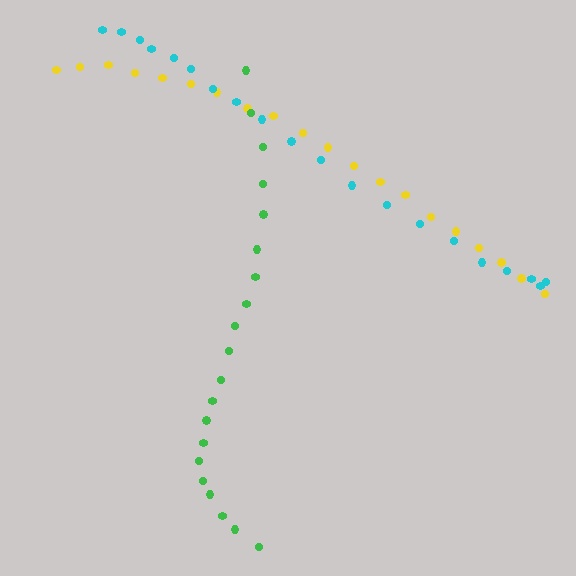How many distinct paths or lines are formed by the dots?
There are 3 distinct paths.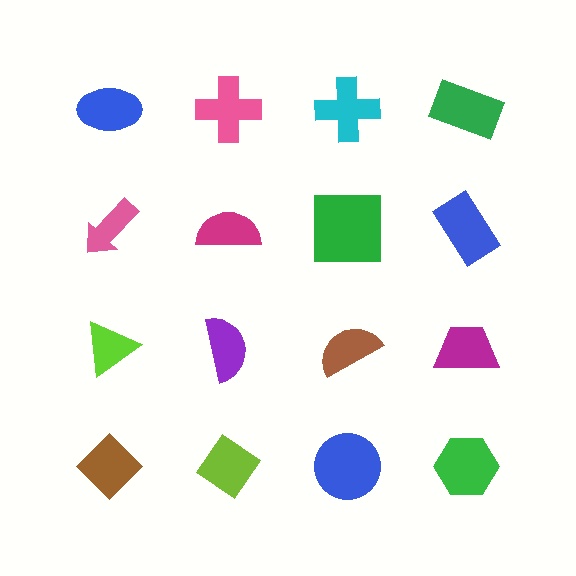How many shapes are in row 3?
4 shapes.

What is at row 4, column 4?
A green hexagon.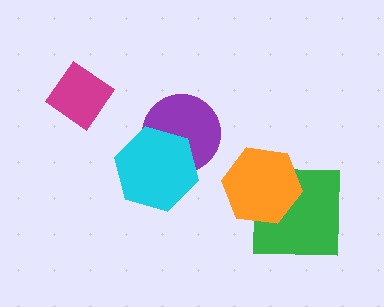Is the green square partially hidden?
Yes, it is partially covered by another shape.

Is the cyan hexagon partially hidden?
No, no other shape covers it.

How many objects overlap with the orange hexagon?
1 object overlaps with the orange hexagon.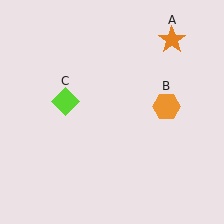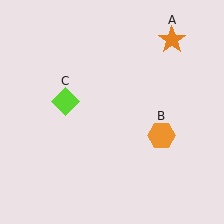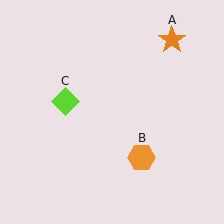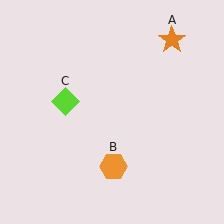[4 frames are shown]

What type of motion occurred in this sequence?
The orange hexagon (object B) rotated clockwise around the center of the scene.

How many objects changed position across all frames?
1 object changed position: orange hexagon (object B).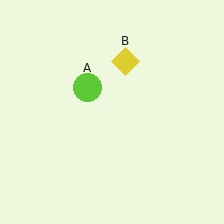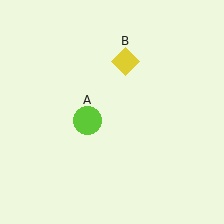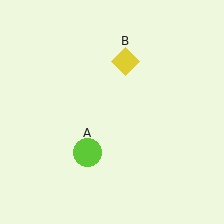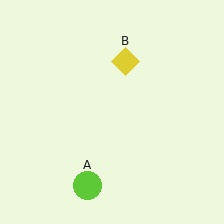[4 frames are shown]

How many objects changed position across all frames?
1 object changed position: lime circle (object A).